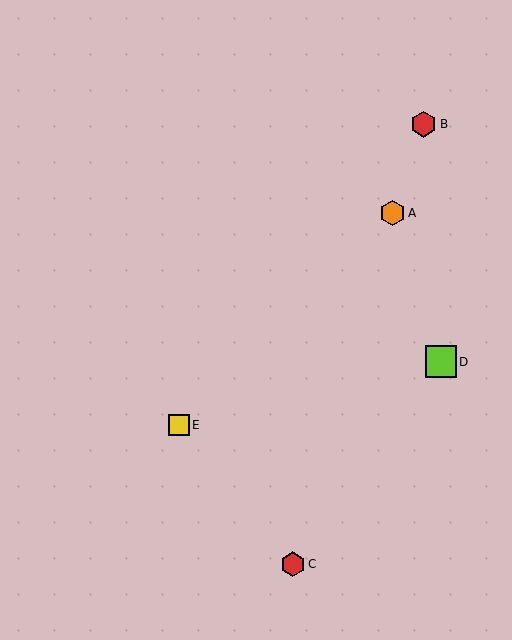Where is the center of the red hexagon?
The center of the red hexagon is at (293, 564).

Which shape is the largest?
The lime square (labeled D) is the largest.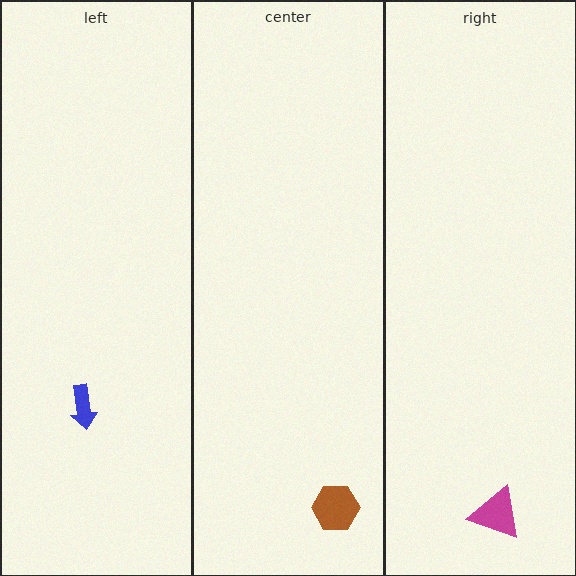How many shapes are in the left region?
1.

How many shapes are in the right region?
1.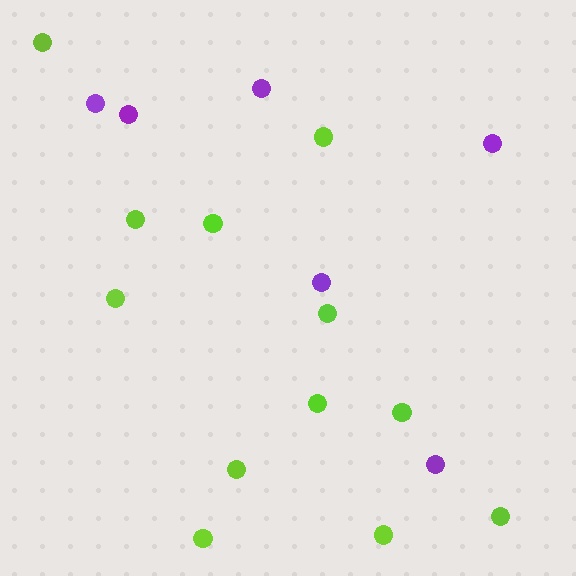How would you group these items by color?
There are 2 groups: one group of purple circles (6) and one group of lime circles (12).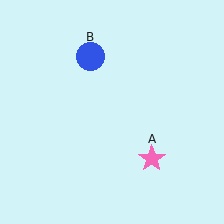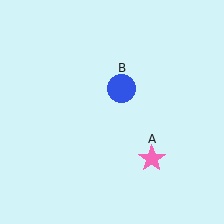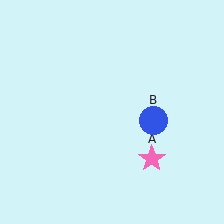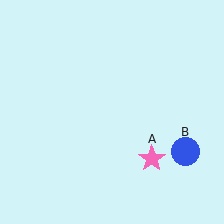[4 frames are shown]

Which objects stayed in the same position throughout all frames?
Pink star (object A) remained stationary.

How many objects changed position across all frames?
1 object changed position: blue circle (object B).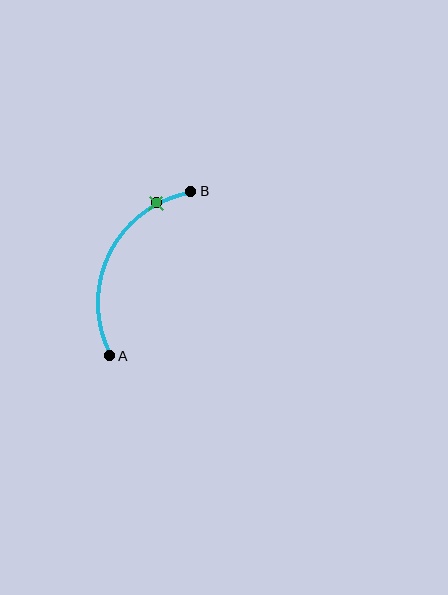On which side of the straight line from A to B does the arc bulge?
The arc bulges to the left of the straight line connecting A and B.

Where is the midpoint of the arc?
The arc midpoint is the point on the curve farthest from the straight line joining A and B. It sits to the left of that line.